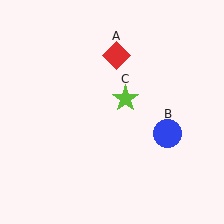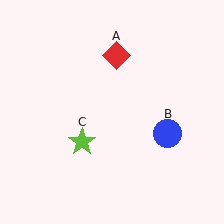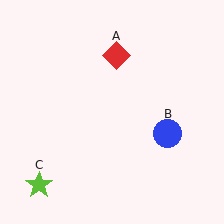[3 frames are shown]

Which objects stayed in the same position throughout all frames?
Red diamond (object A) and blue circle (object B) remained stationary.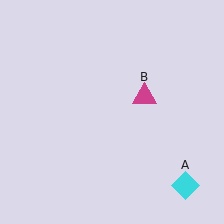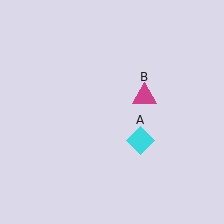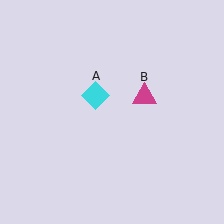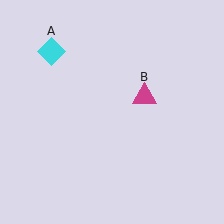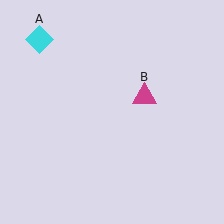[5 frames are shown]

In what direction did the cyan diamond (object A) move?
The cyan diamond (object A) moved up and to the left.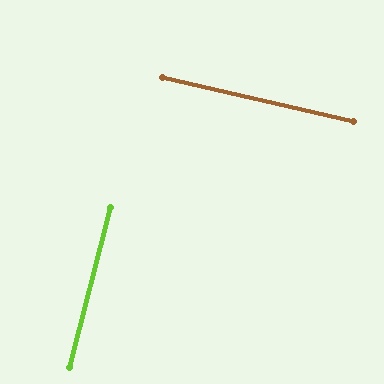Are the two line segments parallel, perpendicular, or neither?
Perpendicular — they meet at approximately 88°.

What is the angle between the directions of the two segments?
Approximately 88 degrees.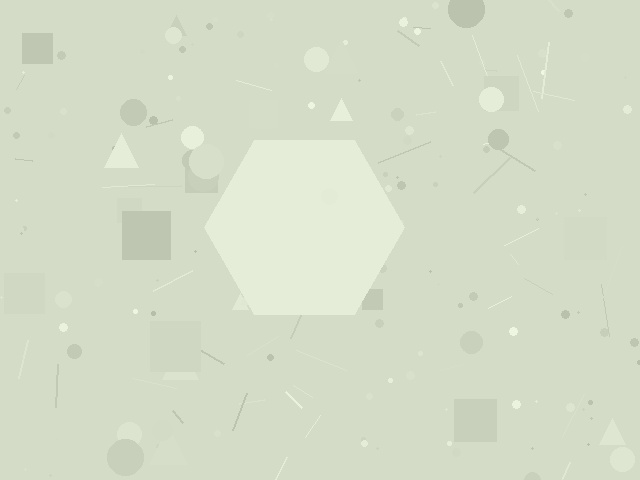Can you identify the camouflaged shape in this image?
The camouflaged shape is a hexagon.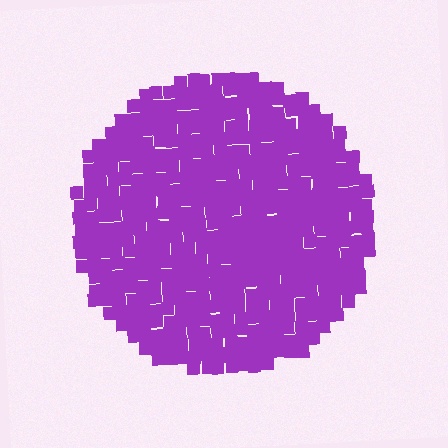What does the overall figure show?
The overall figure shows a circle.